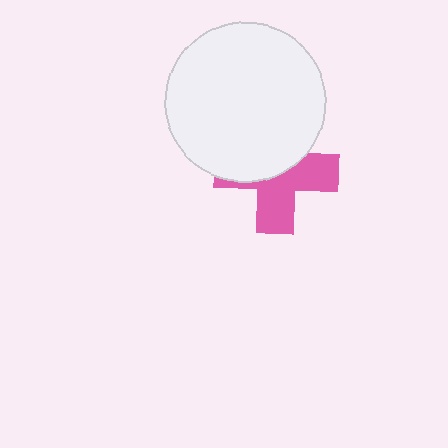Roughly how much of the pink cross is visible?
About half of it is visible (roughly 51%).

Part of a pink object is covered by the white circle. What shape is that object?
It is a cross.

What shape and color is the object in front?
The object in front is a white circle.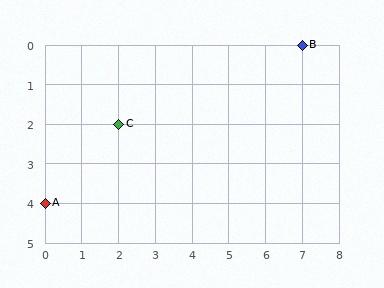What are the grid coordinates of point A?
Point A is at grid coordinates (0, 4).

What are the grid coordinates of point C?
Point C is at grid coordinates (2, 2).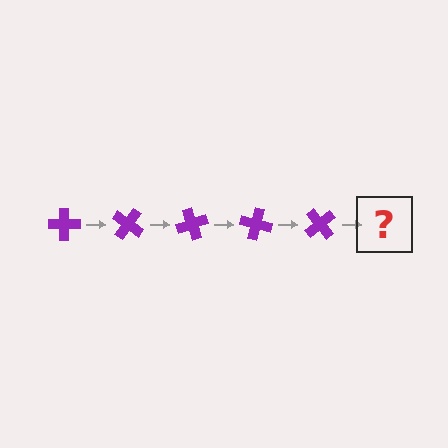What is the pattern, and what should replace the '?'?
The pattern is that the cross rotates 35 degrees each step. The '?' should be a purple cross rotated 175 degrees.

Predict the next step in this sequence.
The next step is a purple cross rotated 175 degrees.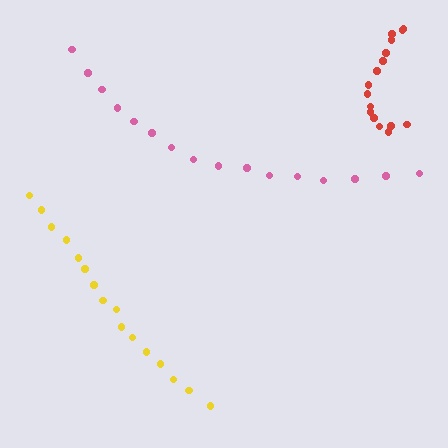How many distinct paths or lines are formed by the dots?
There are 3 distinct paths.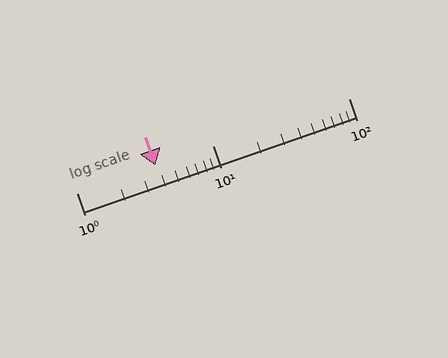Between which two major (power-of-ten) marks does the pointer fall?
The pointer is between 1 and 10.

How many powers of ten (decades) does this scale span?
The scale spans 2 decades, from 1 to 100.